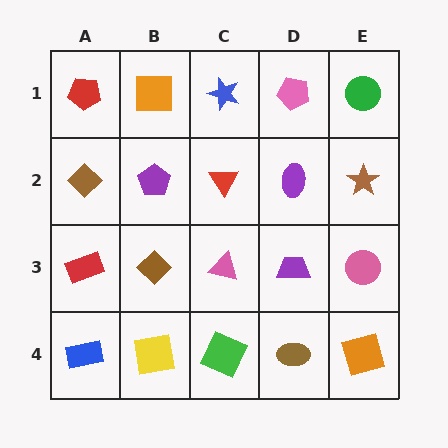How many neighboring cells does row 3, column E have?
3.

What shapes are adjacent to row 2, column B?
An orange square (row 1, column B), a brown diamond (row 3, column B), a brown diamond (row 2, column A), a red triangle (row 2, column C).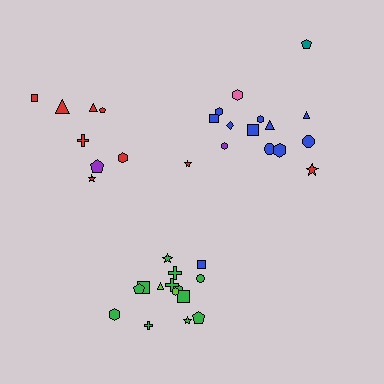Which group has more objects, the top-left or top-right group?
The top-right group.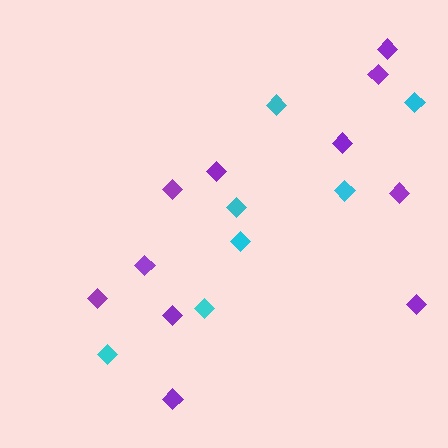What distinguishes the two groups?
There are 2 groups: one group of cyan diamonds (7) and one group of purple diamonds (11).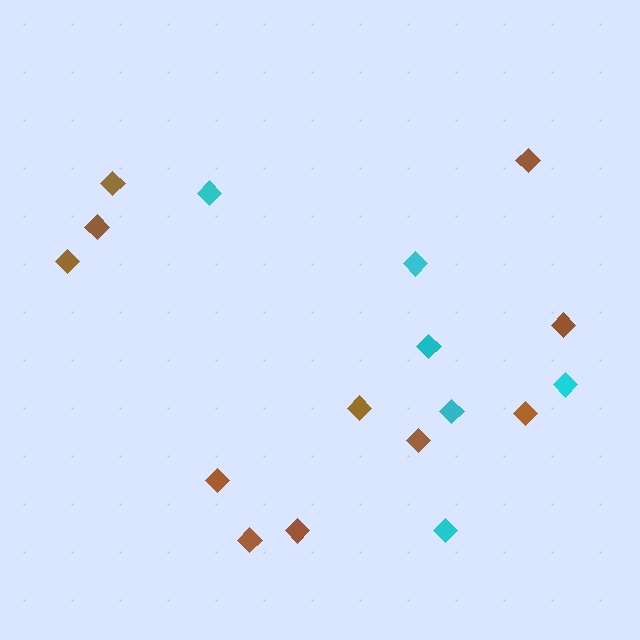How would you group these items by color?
There are 2 groups: one group of cyan diamonds (6) and one group of brown diamonds (11).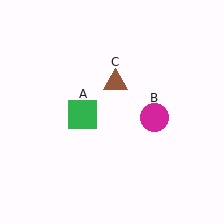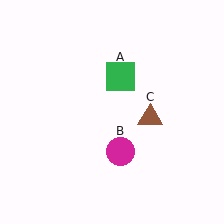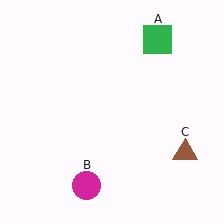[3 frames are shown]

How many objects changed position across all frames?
3 objects changed position: green square (object A), magenta circle (object B), brown triangle (object C).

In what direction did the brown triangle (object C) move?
The brown triangle (object C) moved down and to the right.